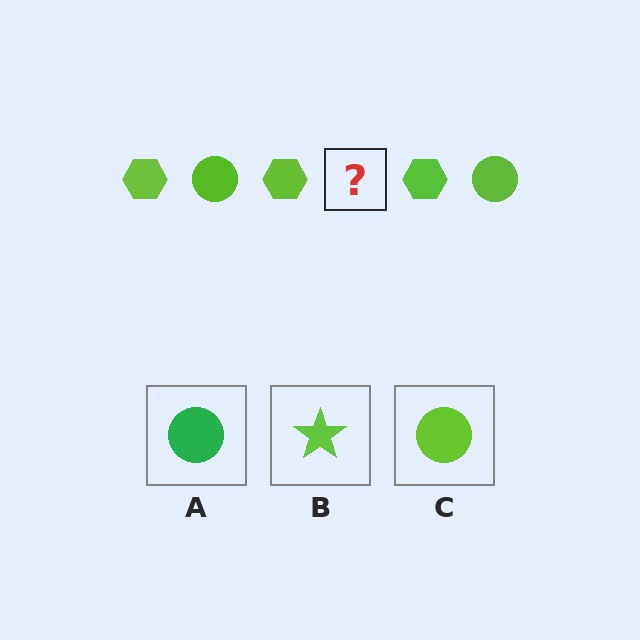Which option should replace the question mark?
Option C.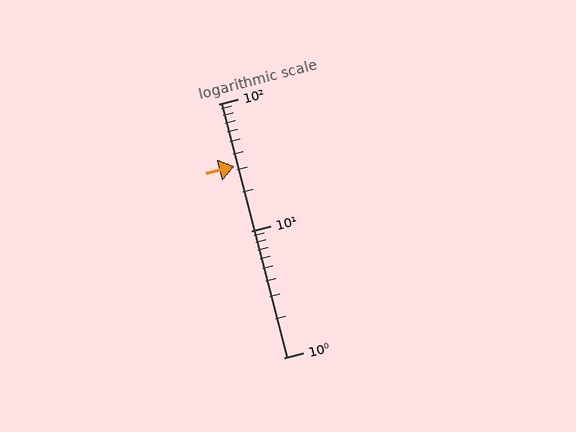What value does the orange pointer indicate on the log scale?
The pointer indicates approximately 32.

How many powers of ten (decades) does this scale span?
The scale spans 2 decades, from 1 to 100.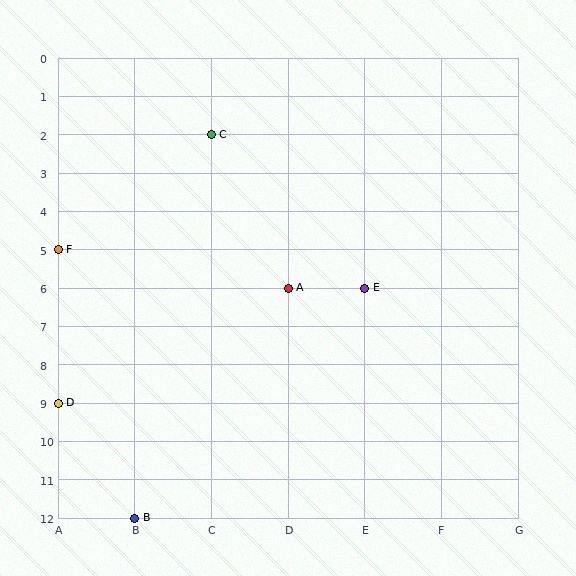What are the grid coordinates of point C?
Point C is at grid coordinates (C, 2).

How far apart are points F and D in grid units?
Points F and D are 4 rows apart.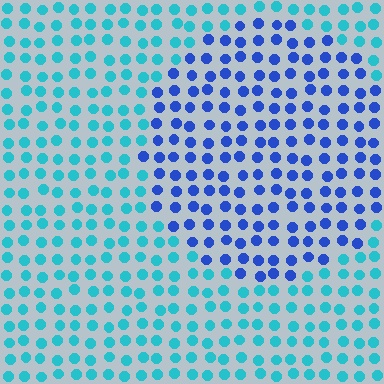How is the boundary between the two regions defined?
The boundary is defined purely by a slight shift in hue (about 44 degrees). Spacing, size, and orientation are identical on both sides.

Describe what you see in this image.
The image is filled with small cyan elements in a uniform arrangement. A circle-shaped region is visible where the elements are tinted to a slightly different hue, forming a subtle color boundary.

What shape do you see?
I see a circle.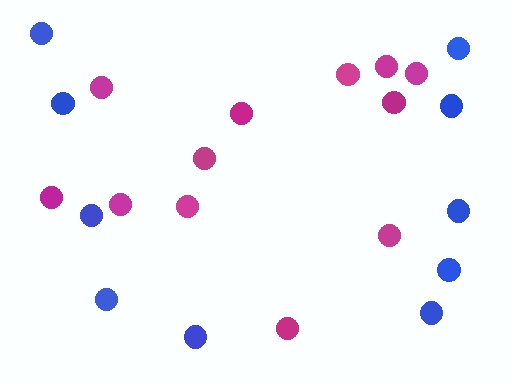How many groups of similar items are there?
There are 2 groups: one group of blue circles (10) and one group of magenta circles (12).